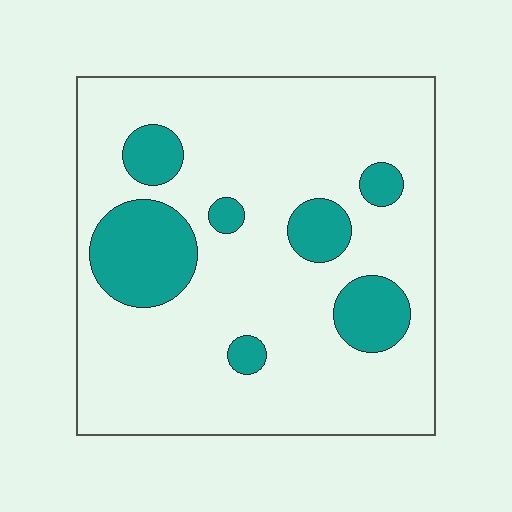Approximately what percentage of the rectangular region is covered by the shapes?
Approximately 20%.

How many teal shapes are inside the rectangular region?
7.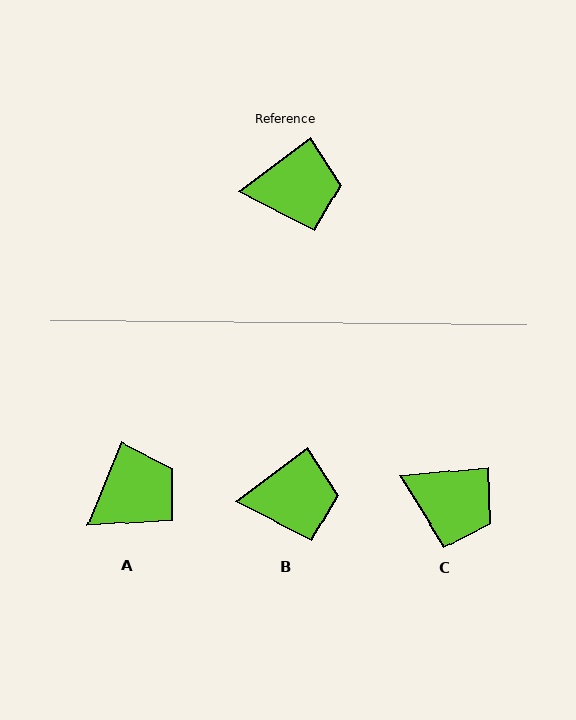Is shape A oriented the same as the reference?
No, it is off by about 31 degrees.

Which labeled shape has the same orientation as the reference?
B.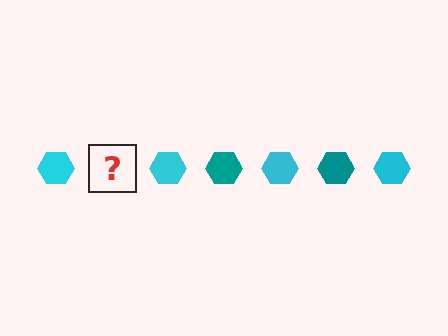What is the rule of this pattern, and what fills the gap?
The rule is that the pattern cycles through cyan, teal hexagons. The gap should be filled with a teal hexagon.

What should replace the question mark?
The question mark should be replaced with a teal hexagon.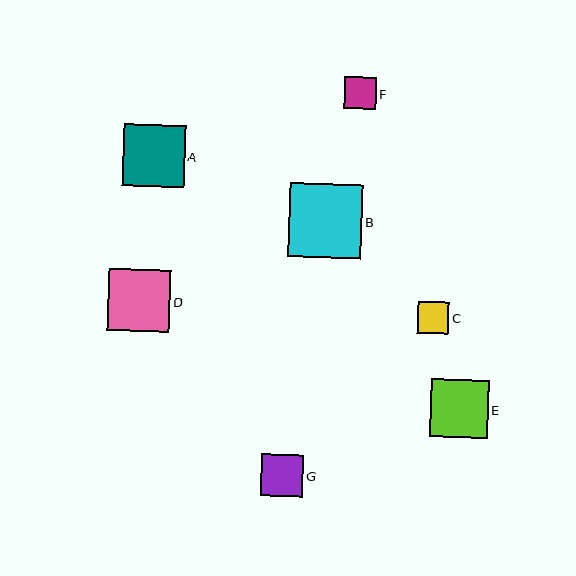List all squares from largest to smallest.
From largest to smallest: B, A, D, E, G, C, F.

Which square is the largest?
Square B is the largest with a size of approximately 73 pixels.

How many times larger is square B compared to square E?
Square B is approximately 1.3 times the size of square E.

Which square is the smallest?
Square F is the smallest with a size of approximately 32 pixels.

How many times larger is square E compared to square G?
Square E is approximately 1.4 times the size of square G.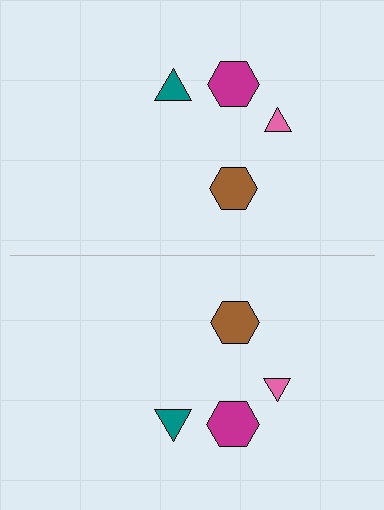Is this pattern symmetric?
Yes, this pattern has bilateral (reflection) symmetry.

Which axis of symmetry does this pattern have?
The pattern has a horizontal axis of symmetry running through the center of the image.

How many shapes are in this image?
There are 8 shapes in this image.